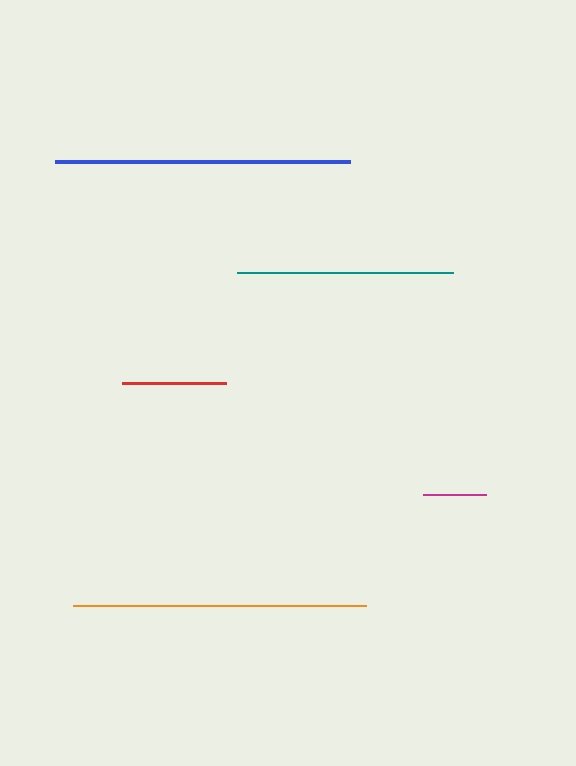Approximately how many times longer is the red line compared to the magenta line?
The red line is approximately 1.6 times the length of the magenta line.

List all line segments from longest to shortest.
From longest to shortest: blue, orange, teal, red, magenta.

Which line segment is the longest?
The blue line is the longest at approximately 295 pixels.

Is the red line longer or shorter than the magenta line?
The red line is longer than the magenta line.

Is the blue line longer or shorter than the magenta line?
The blue line is longer than the magenta line.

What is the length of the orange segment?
The orange segment is approximately 293 pixels long.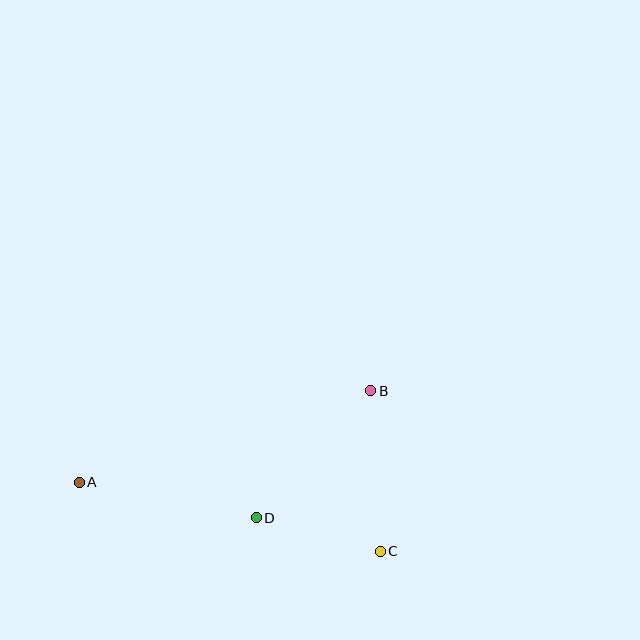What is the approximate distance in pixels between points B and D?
The distance between B and D is approximately 171 pixels.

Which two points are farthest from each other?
Points A and C are farthest from each other.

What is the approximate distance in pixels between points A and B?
The distance between A and B is approximately 305 pixels.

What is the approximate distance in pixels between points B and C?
The distance between B and C is approximately 161 pixels.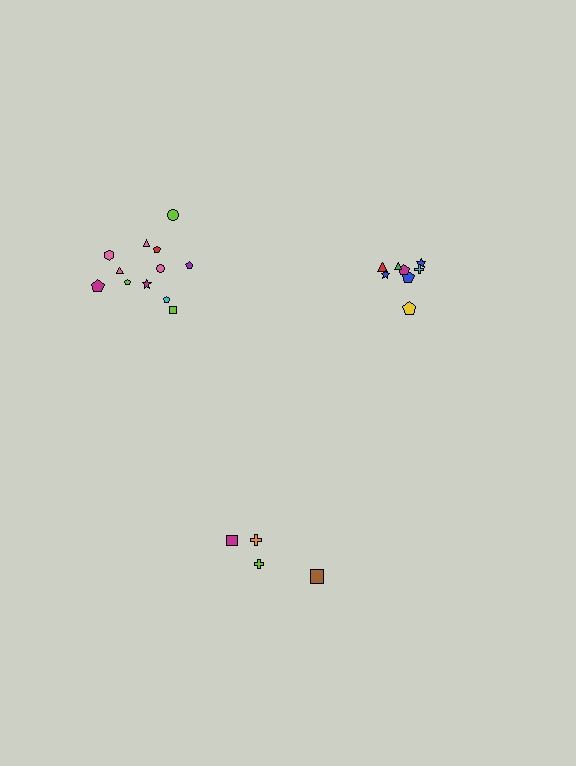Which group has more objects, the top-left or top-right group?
The top-left group.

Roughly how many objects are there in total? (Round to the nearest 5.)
Roughly 25 objects in total.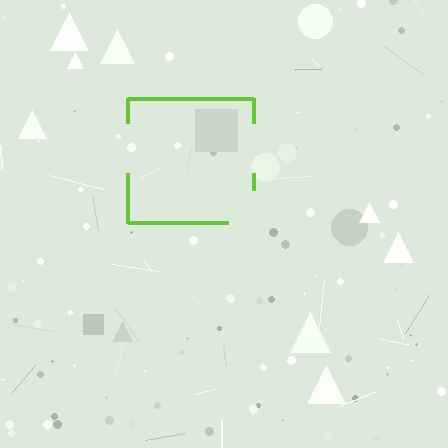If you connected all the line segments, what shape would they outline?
They would outline a square.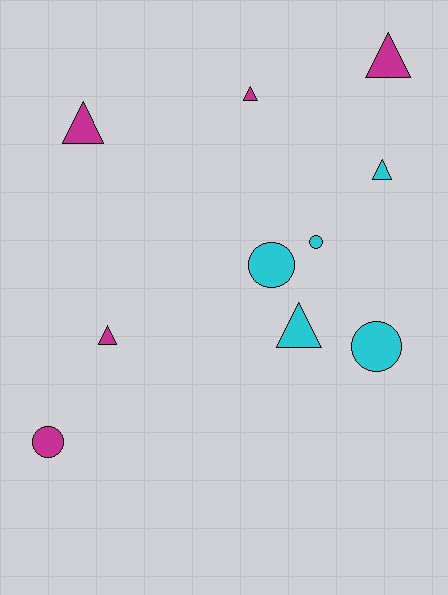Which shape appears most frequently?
Triangle, with 6 objects.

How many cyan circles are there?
There are 3 cyan circles.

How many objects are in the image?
There are 10 objects.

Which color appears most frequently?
Magenta, with 5 objects.